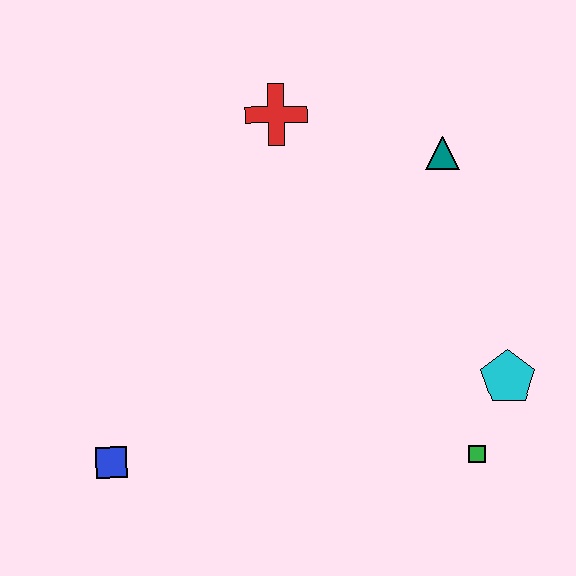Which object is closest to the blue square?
The green square is closest to the blue square.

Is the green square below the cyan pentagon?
Yes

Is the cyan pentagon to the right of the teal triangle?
Yes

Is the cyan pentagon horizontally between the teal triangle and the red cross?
No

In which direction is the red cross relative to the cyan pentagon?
The red cross is above the cyan pentagon.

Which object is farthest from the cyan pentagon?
The blue square is farthest from the cyan pentagon.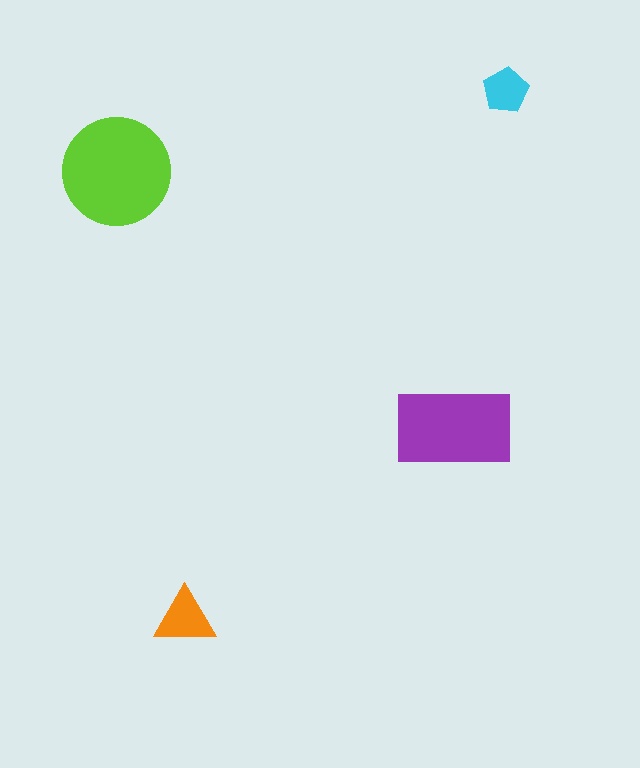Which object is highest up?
The cyan pentagon is topmost.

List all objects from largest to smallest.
The lime circle, the purple rectangle, the orange triangle, the cyan pentagon.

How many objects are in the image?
There are 4 objects in the image.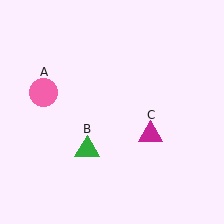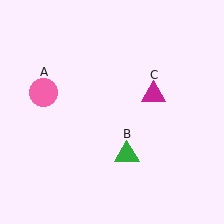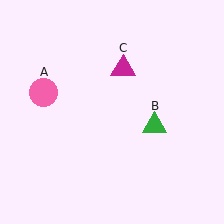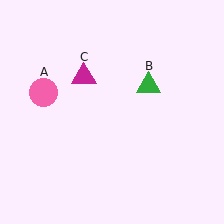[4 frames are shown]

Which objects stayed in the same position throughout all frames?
Pink circle (object A) remained stationary.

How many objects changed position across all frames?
2 objects changed position: green triangle (object B), magenta triangle (object C).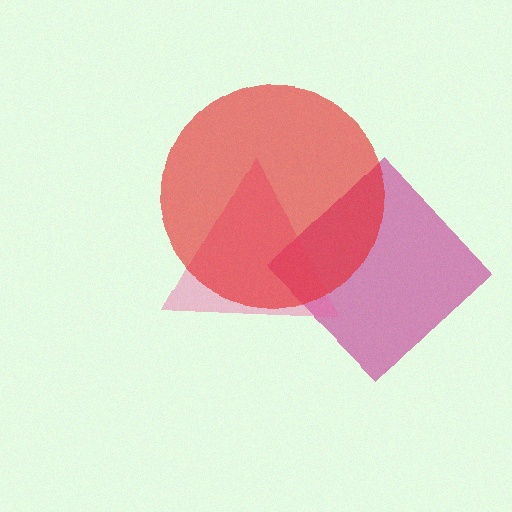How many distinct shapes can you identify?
There are 3 distinct shapes: a magenta diamond, a pink triangle, a red circle.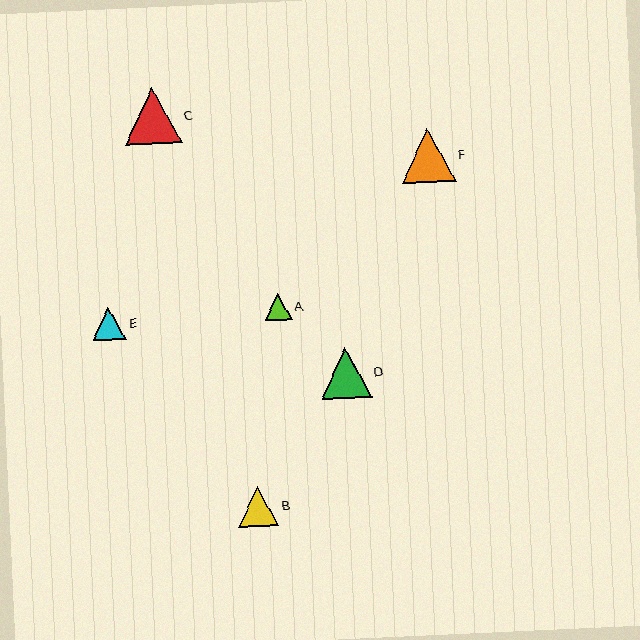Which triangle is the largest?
Triangle C is the largest with a size of approximately 57 pixels.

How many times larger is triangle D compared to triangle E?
Triangle D is approximately 1.5 times the size of triangle E.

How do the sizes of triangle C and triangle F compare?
Triangle C and triangle F are approximately the same size.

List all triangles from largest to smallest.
From largest to smallest: C, F, D, B, E, A.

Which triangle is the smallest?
Triangle A is the smallest with a size of approximately 26 pixels.